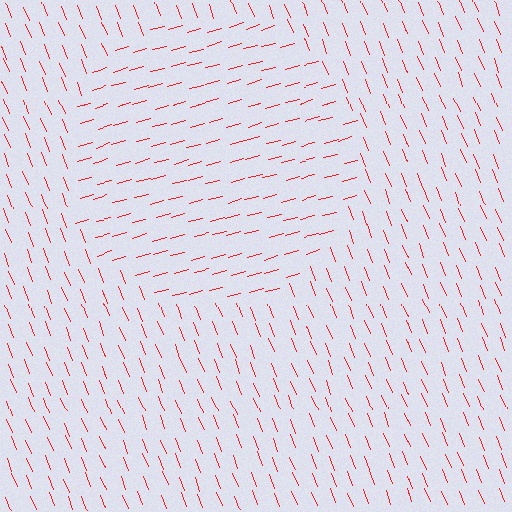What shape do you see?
I see a circle.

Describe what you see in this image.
The image is filled with small red line segments. A circle region in the image has lines oriented differently from the surrounding lines, creating a visible texture boundary.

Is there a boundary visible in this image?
Yes, there is a texture boundary formed by a change in line orientation.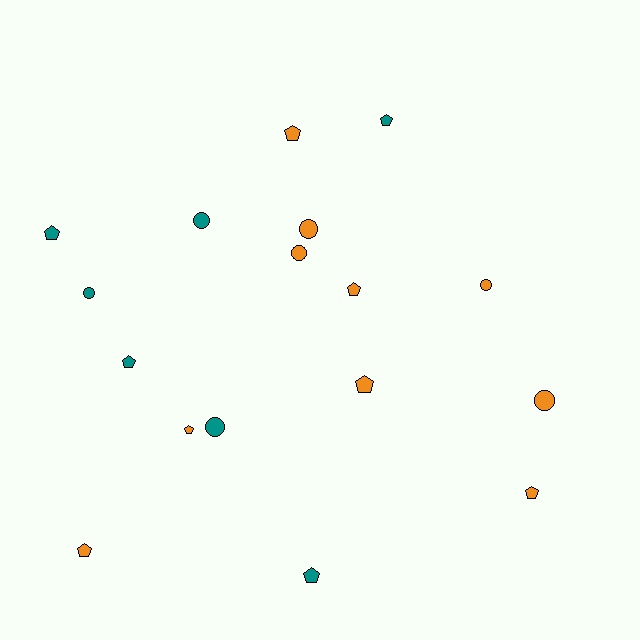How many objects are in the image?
There are 17 objects.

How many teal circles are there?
There are 3 teal circles.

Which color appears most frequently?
Orange, with 10 objects.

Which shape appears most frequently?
Pentagon, with 10 objects.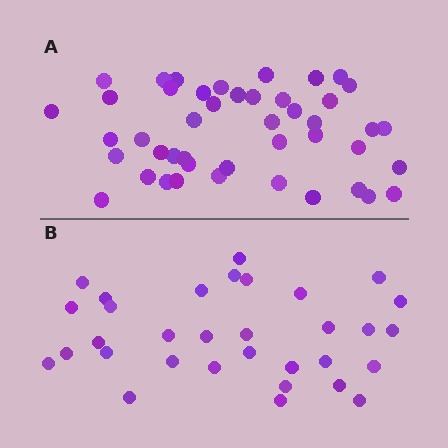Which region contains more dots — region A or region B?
Region A (the top region) has more dots.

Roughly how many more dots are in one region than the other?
Region A has approximately 15 more dots than region B.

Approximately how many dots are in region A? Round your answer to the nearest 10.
About 40 dots. (The exact count is 45, which rounds to 40.)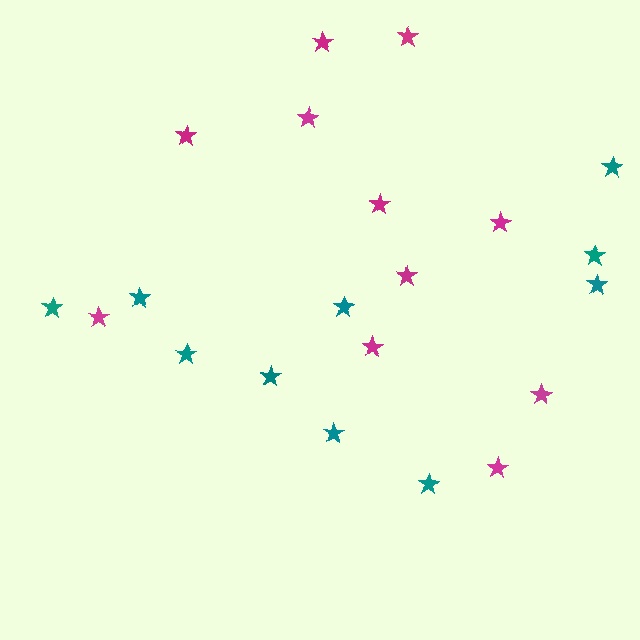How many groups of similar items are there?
There are 2 groups: one group of magenta stars (11) and one group of teal stars (10).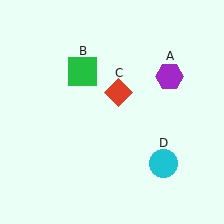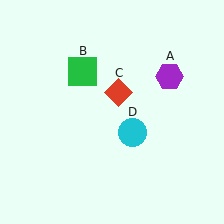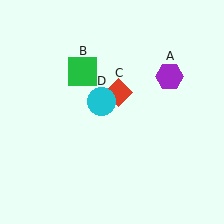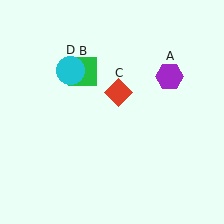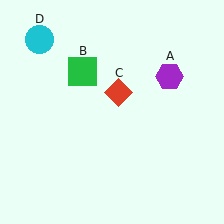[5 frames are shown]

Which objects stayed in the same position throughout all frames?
Purple hexagon (object A) and green square (object B) and red diamond (object C) remained stationary.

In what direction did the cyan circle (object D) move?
The cyan circle (object D) moved up and to the left.